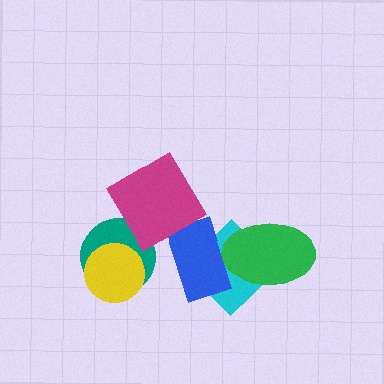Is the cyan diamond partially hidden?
Yes, it is partially covered by another shape.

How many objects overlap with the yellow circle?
1 object overlaps with the yellow circle.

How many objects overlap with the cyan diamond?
2 objects overlap with the cyan diamond.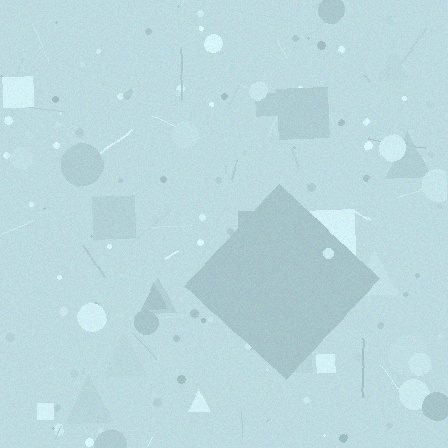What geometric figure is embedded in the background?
A diamond is embedded in the background.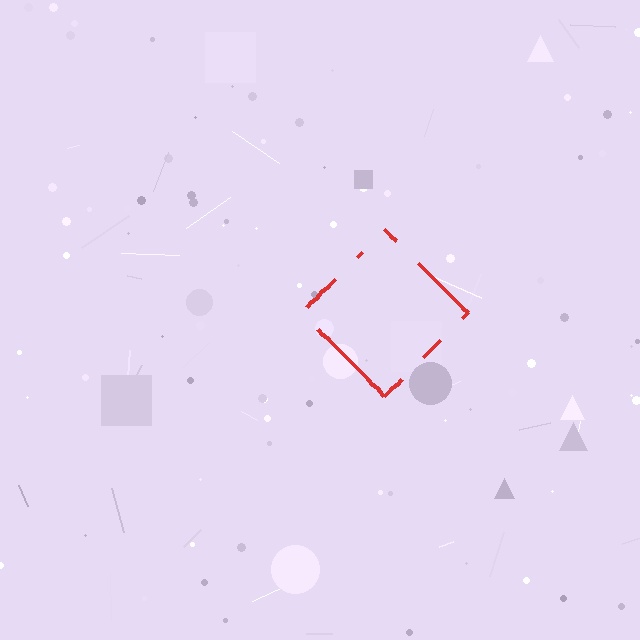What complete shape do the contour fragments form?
The contour fragments form a diamond.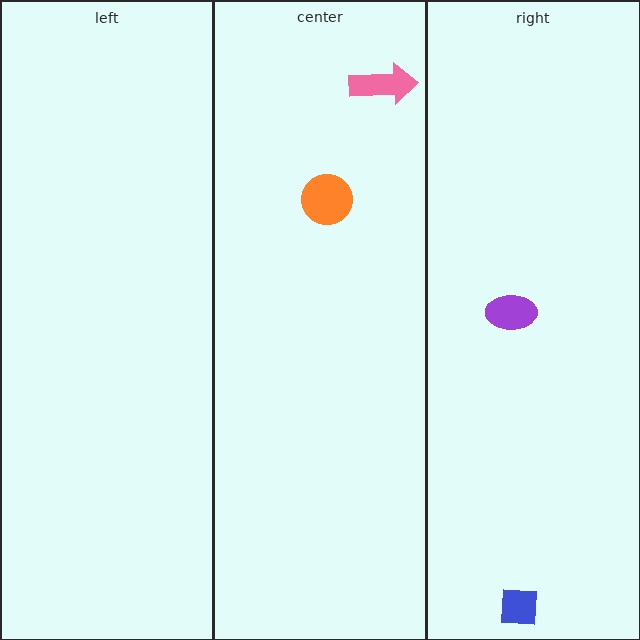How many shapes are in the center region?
2.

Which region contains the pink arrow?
The center region.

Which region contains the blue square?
The right region.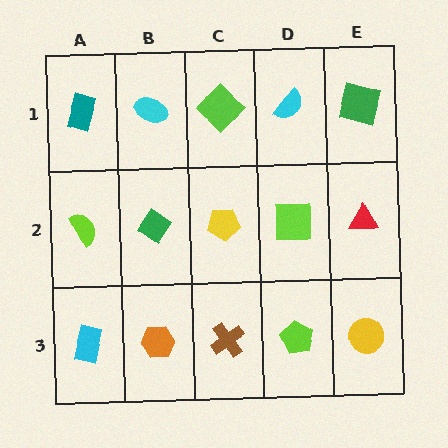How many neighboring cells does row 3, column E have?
2.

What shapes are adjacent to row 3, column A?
A lime semicircle (row 2, column A), an orange hexagon (row 3, column B).